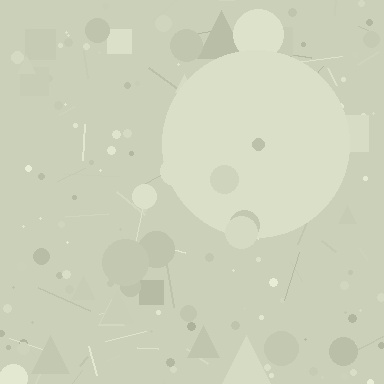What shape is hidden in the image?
A circle is hidden in the image.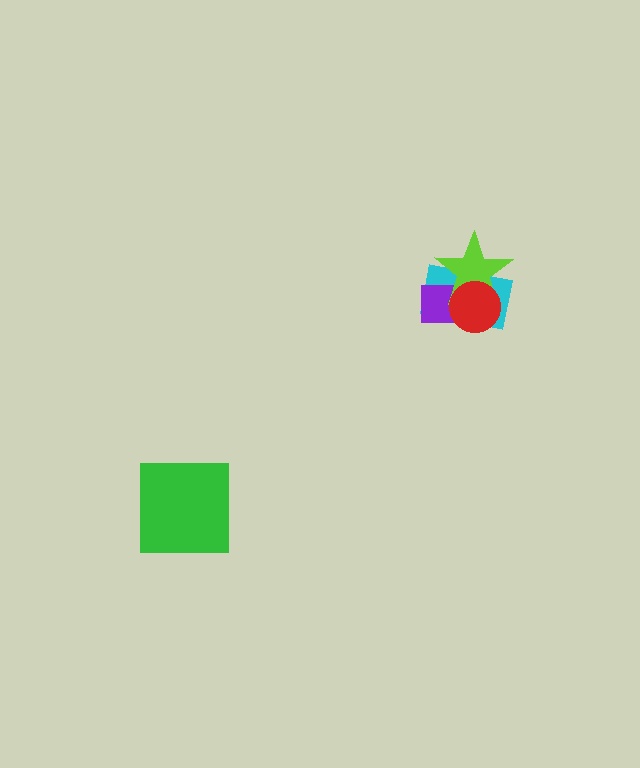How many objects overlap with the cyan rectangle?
3 objects overlap with the cyan rectangle.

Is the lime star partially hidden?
Yes, it is partially covered by another shape.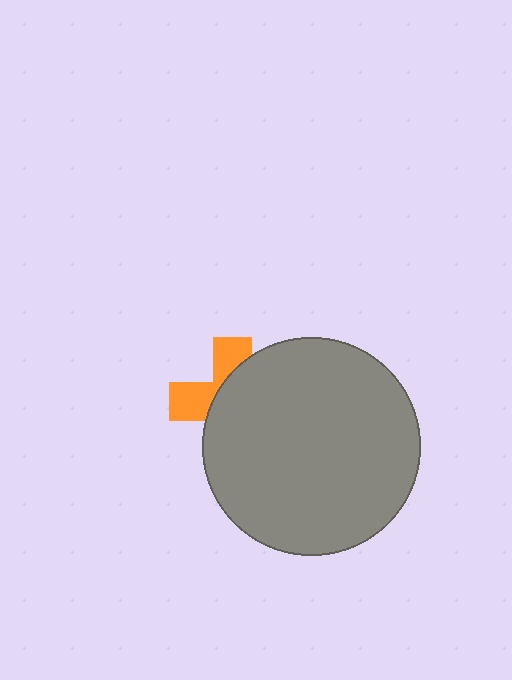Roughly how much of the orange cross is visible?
A small part of it is visible (roughly 35%).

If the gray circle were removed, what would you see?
You would see the complete orange cross.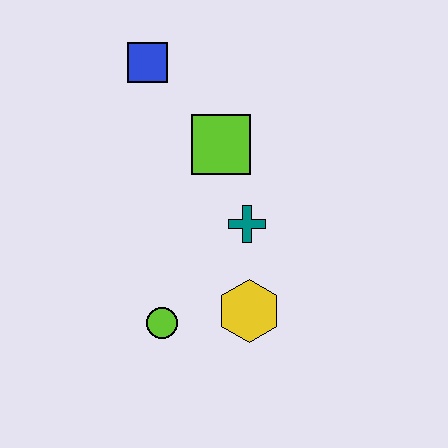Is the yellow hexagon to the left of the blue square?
No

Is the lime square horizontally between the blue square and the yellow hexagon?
Yes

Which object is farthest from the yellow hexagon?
The blue square is farthest from the yellow hexagon.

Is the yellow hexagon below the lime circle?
No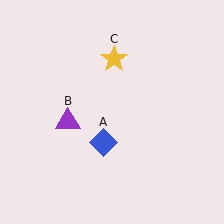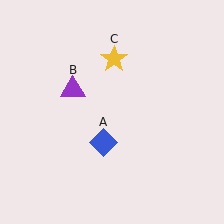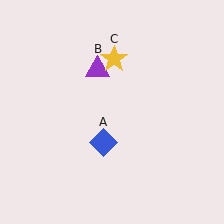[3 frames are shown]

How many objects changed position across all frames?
1 object changed position: purple triangle (object B).